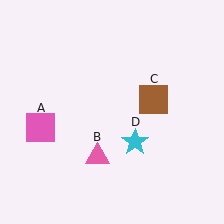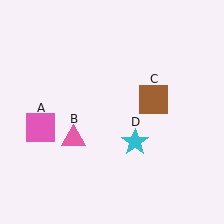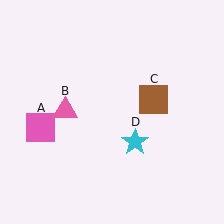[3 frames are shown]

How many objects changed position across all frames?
1 object changed position: pink triangle (object B).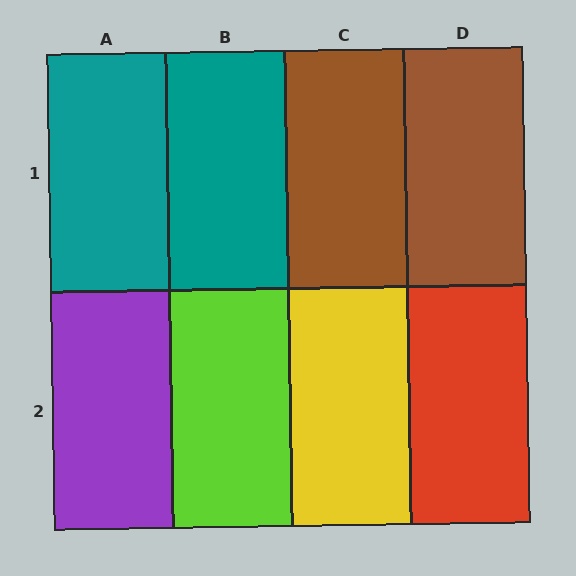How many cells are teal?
2 cells are teal.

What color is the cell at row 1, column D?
Brown.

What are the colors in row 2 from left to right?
Purple, lime, yellow, red.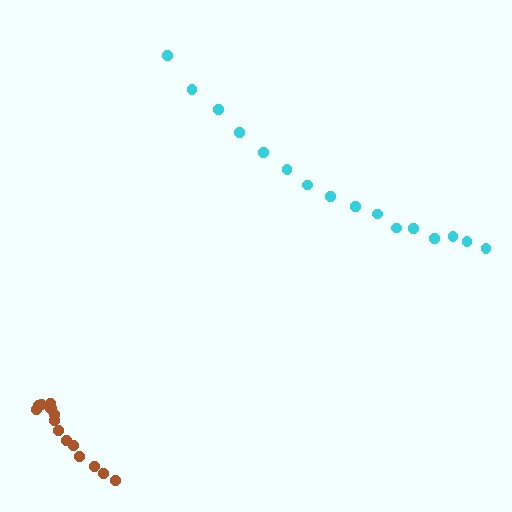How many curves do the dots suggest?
There are 2 distinct paths.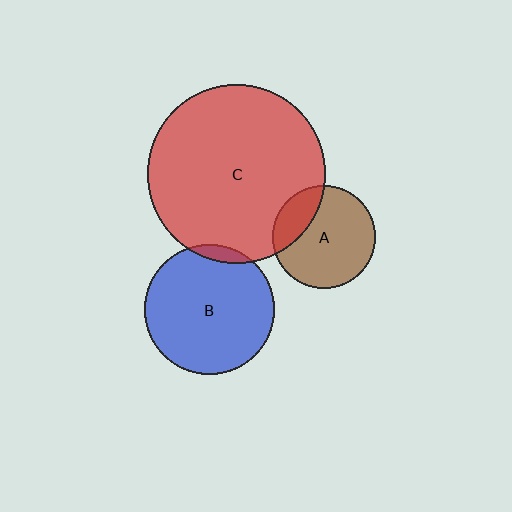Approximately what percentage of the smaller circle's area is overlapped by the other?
Approximately 5%.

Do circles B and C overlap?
Yes.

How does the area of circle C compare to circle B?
Approximately 1.9 times.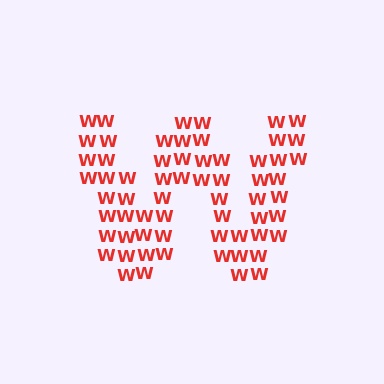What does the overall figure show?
The overall figure shows the letter W.